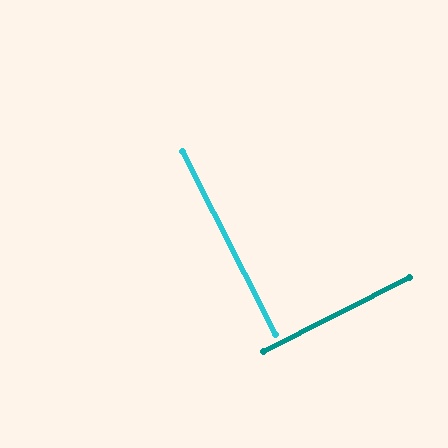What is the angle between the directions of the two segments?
Approximately 90 degrees.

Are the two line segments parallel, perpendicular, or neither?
Perpendicular — they meet at approximately 90°.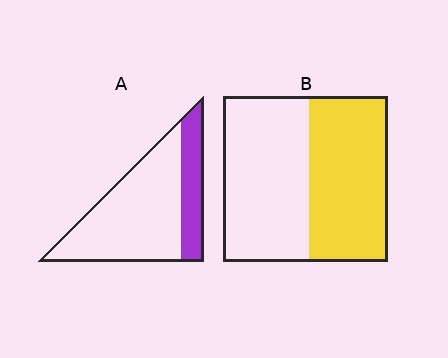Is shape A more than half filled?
No.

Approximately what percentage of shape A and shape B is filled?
A is approximately 25% and B is approximately 50%.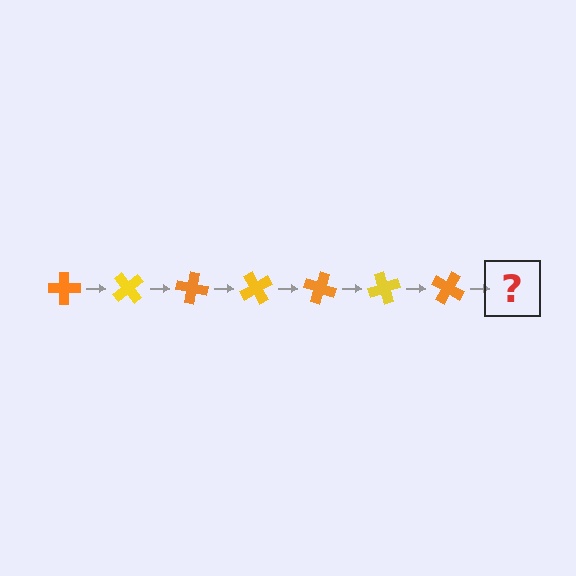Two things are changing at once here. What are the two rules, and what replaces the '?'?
The two rules are that it rotates 50 degrees each step and the color cycles through orange and yellow. The '?' should be a yellow cross, rotated 350 degrees from the start.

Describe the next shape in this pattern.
It should be a yellow cross, rotated 350 degrees from the start.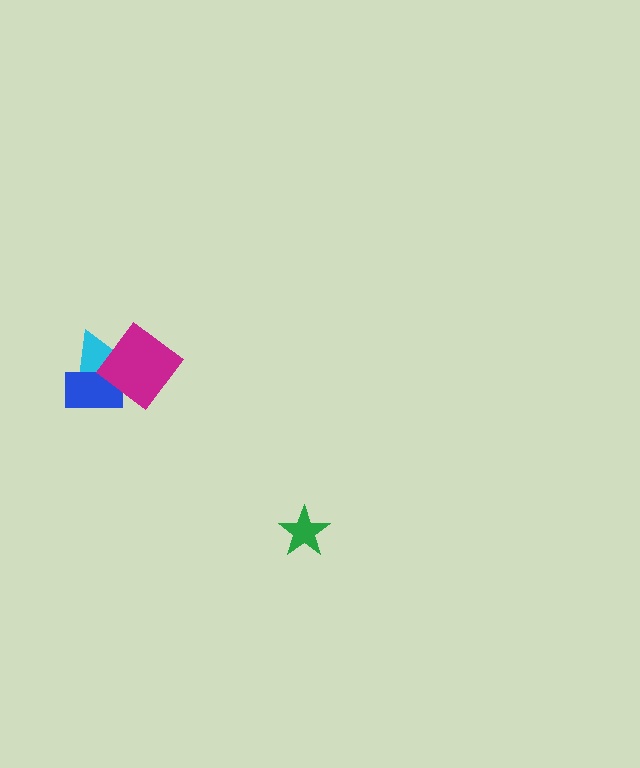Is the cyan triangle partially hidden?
Yes, it is partially covered by another shape.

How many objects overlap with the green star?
0 objects overlap with the green star.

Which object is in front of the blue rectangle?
The magenta diamond is in front of the blue rectangle.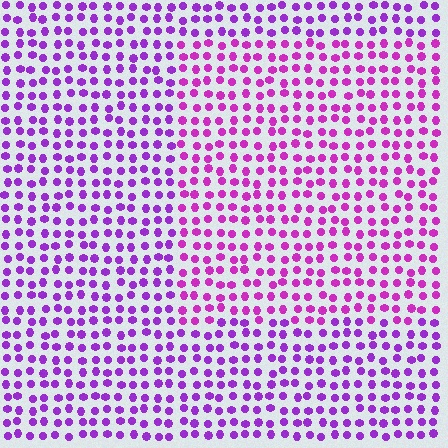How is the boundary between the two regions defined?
The boundary is defined purely by a slight shift in hue (about 24 degrees). Spacing, size, and orientation are identical on both sides.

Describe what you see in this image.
The image is filled with small purple elements in a uniform arrangement. A rectangle-shaped region is visible where the elements are tinted to a slightly different hue, forming a subtle color boundary.